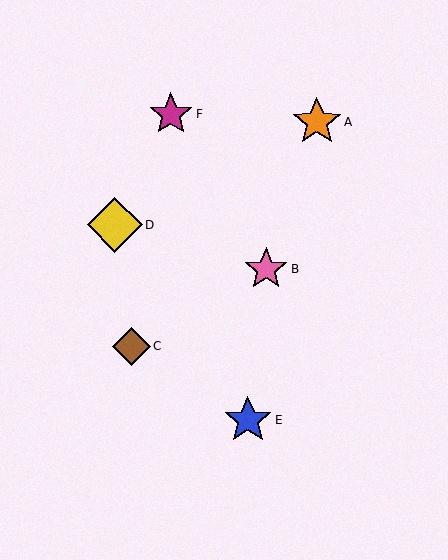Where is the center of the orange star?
The center of the orange star is at (317, 122).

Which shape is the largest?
The yellow diamond (labeled D) is the largest.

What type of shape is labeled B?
Shape B is a pink star.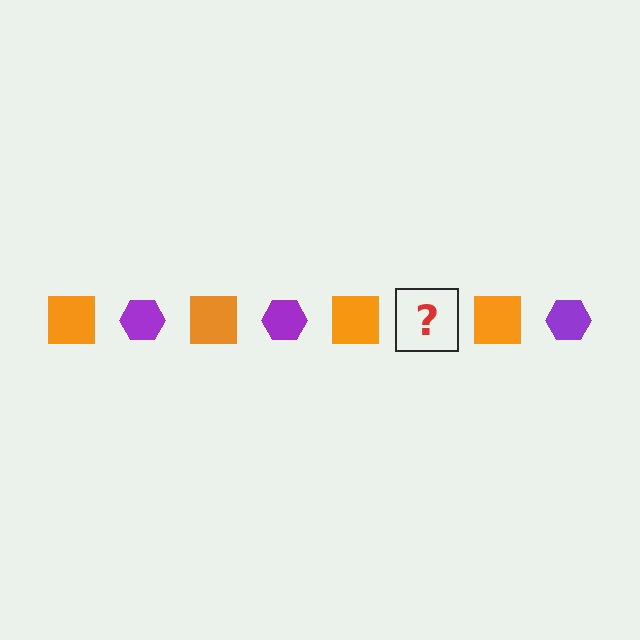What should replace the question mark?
The question mark should be replaced with a purple hexagon.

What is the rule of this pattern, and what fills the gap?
The rule is that the pattern alternates between orange square and purple hexagon. The gap should be filled with a purple hexagon.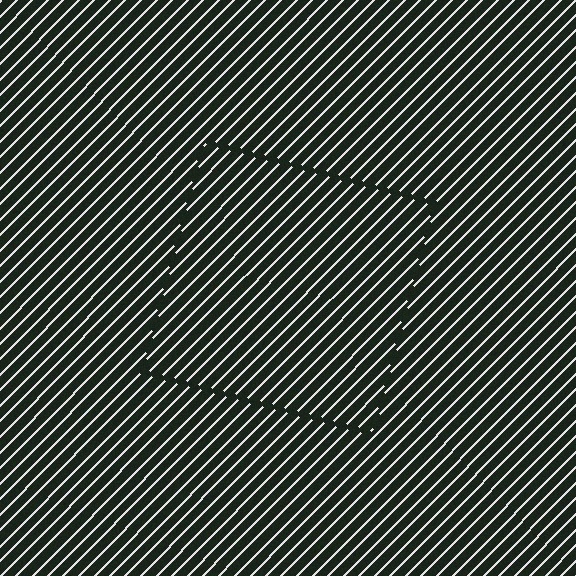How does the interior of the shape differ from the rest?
The interior of the shape contains the same grating, shifted by half a period — the contour is defined by the phase discontinuity where line-ends from the inner and outer gratings abut.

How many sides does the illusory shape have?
4 sides — the line-ends trace a square.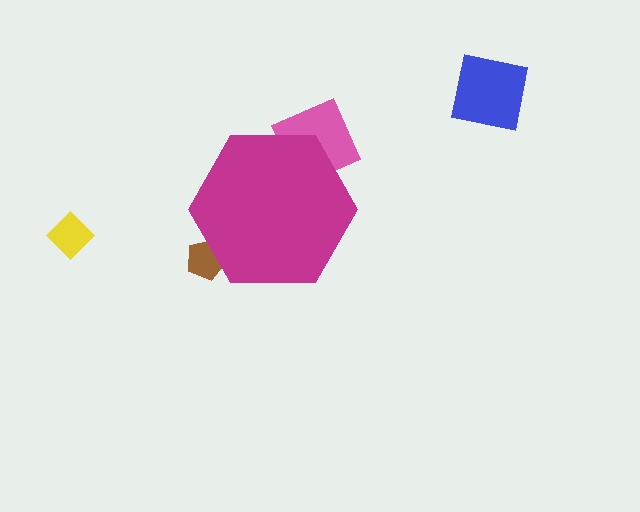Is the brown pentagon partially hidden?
Yes, the brown pentagon is partially hidden behind the magenta hexagon.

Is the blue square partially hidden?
No, the blue square is fully visible.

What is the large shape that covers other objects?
A magenta hexagon.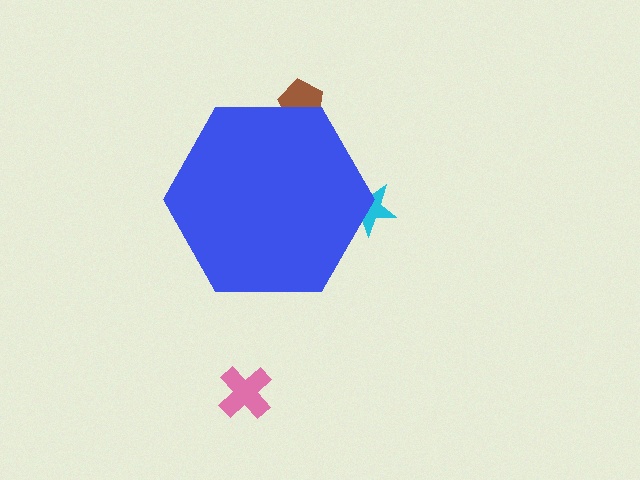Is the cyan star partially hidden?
Yes, the cyan star is partially hidden behind the blue hexagon.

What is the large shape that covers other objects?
A blue hexagon.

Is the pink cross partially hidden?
No, the pink cross is fully visible.